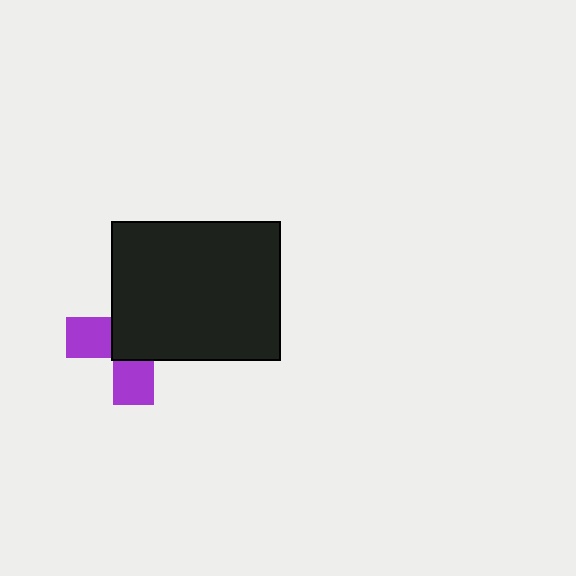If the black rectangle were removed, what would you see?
You would see the complete purple cross.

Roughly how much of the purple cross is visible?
A small part of it is visible (roughly 39%).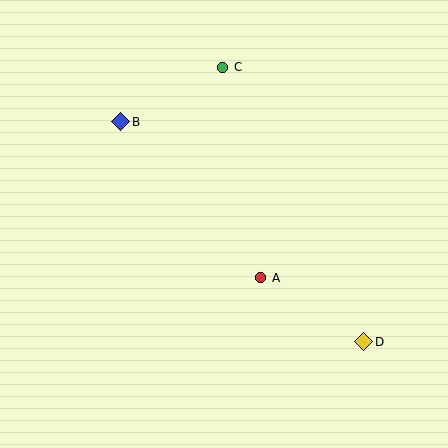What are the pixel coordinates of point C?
Point C is at (223, 67).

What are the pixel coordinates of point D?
Point D is at (364, 342).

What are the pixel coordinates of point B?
Point B is at (121, 122).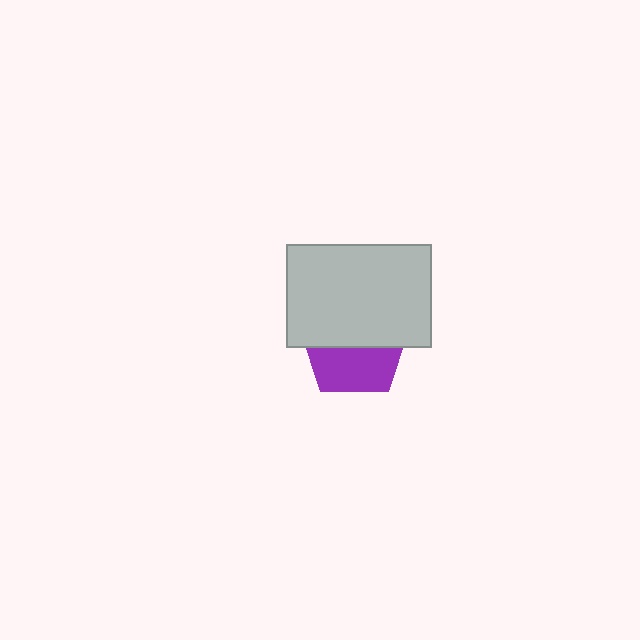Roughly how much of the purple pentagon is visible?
About half of it is visible (roughly 46%).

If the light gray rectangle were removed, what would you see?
You would see the complete purple pentagon.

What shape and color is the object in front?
The object in front is a light gray rectangle.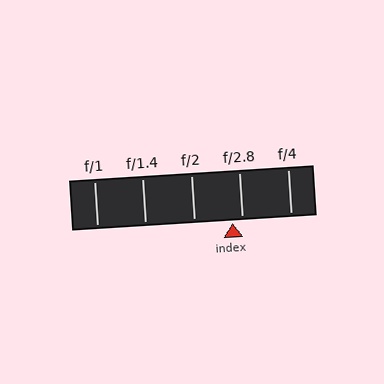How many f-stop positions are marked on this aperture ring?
There are 5 f-stop positions marked.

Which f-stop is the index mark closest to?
The index mark is closest to f/2.8.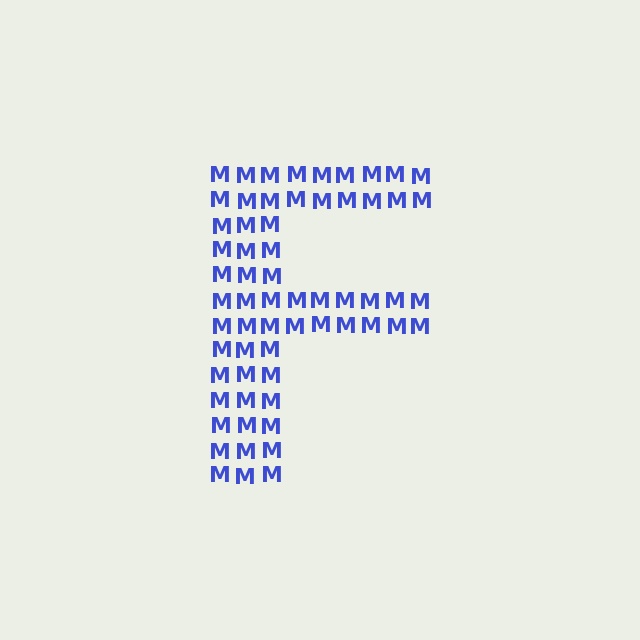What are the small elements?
The small elements are letter M's.